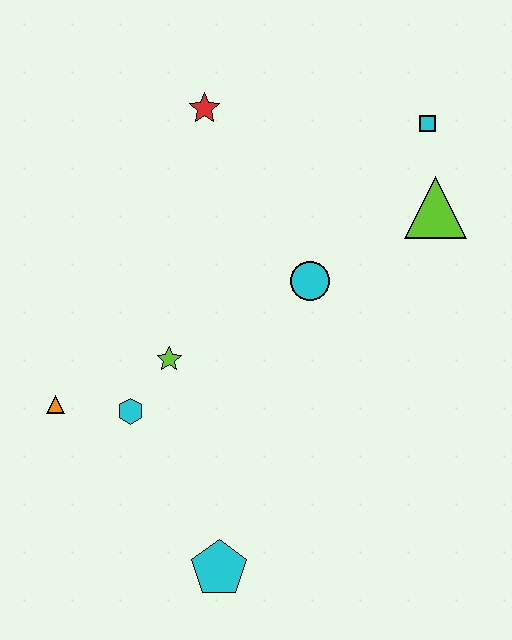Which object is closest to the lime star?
The cyan hexagon is closest to the lime star.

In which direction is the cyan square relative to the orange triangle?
The cyan square is to the right of the orange triangle.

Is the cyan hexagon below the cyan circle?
Yes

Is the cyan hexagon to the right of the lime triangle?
No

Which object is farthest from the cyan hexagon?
The cyan square is farthest from the cyan hexagon.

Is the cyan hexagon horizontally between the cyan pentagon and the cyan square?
No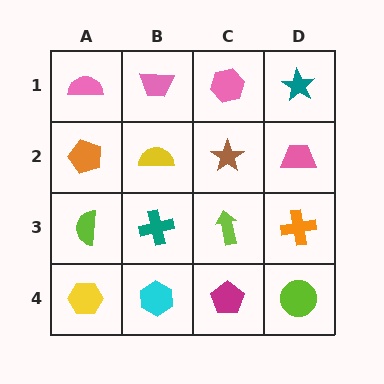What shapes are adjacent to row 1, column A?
An orange pentagon (row 2, column A), a pink trapezoid (row 1, column B).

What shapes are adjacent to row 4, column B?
A teal cross (row 3, column B), a yellow hexagon (row 4, column A), a magenta pentagon (row 4, column C).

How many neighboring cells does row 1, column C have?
3.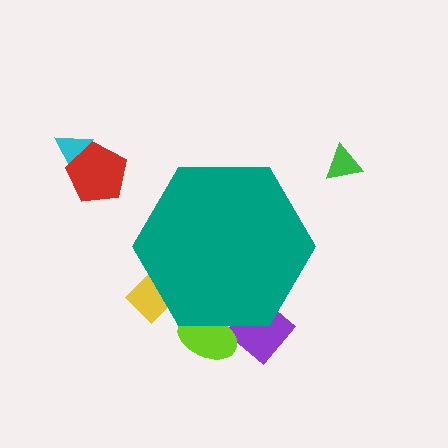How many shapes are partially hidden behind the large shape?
3 shapes are partially hidden.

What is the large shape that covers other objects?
A teal hexagon.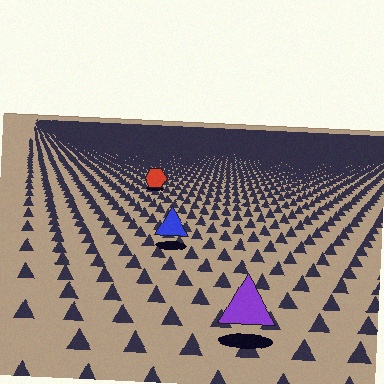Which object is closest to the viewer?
The purple triangle is closest. The texture marks near it are larger and more spread out.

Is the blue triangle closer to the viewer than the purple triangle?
No. The purple triangle is closer — you can tell from the texture gradient: the ground texture is coarser near it.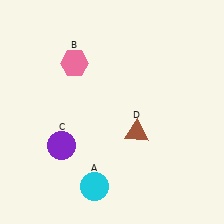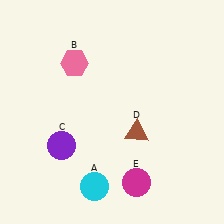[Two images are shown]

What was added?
A magenta circle (E) was added in Image 2.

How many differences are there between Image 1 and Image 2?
There is 1 difference between the two images.